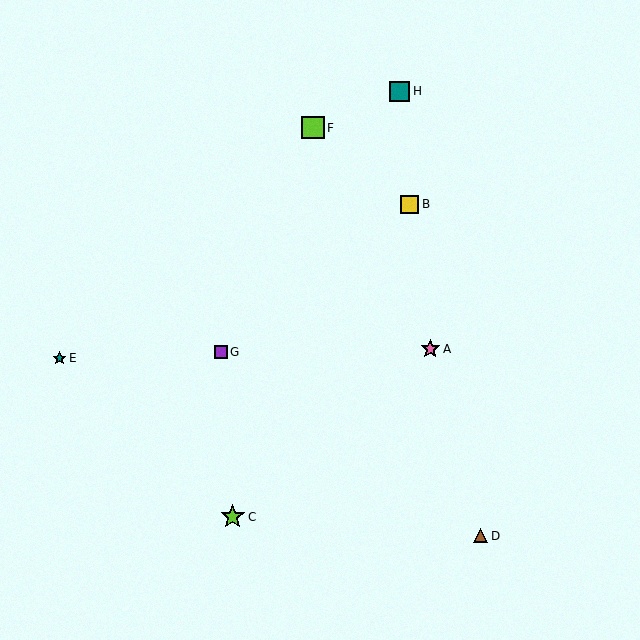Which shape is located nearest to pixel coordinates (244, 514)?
The lime star (labeled C) at (233, 517) is nearest to that location.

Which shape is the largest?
The lime star (labeled C) is the largest.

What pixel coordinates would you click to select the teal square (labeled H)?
Click at (400, 91) to select the teal square H.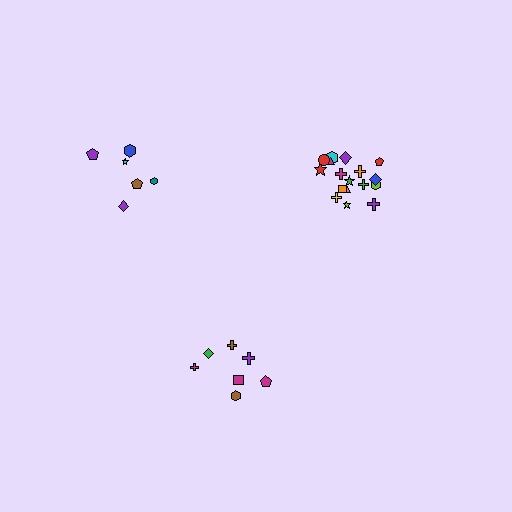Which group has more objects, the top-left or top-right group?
The top-right group.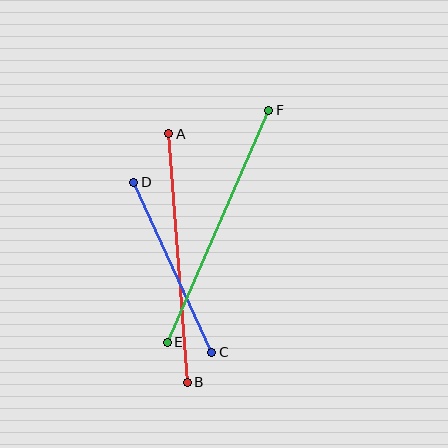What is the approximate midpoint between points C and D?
The midpoint is at approximately (173, 267) pixels.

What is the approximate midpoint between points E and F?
The midpoint is at approximately (218, 226) pixels.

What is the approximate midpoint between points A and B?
The midpoint is at approximately (178, 258) pixels.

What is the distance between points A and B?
The distance is approximately 249 pixels.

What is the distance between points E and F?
The distance is approximately 253 pixels.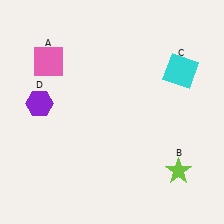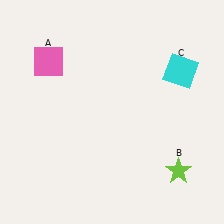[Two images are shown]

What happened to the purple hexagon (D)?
The purple hexagon (D) was removed in Image 2. It was in the top-left area of Image 1.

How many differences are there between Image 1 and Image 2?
There is 1 difference between the two images.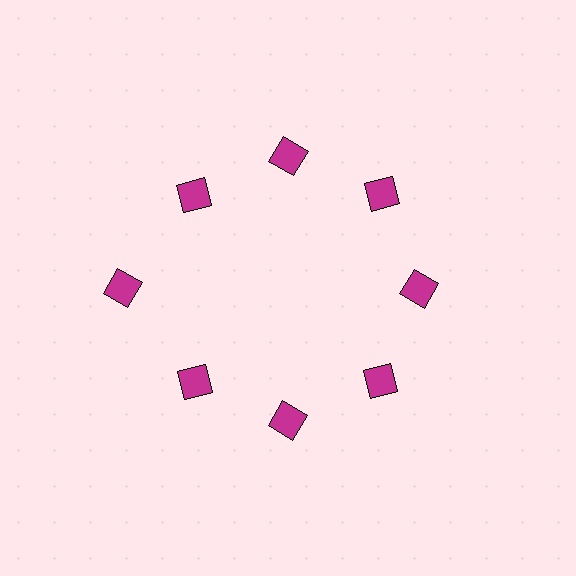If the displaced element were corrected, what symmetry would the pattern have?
It would have 8-fold rotational symmetry — the pattern would map onto itself every 45 degrees.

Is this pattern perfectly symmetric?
No. The 8 magenta squares are arranged in a ring, but one element near the 9 o'clock position is pushed outward from the center, breaking the 8-fold rotational symmetry.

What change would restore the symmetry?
The symmetry would be restored by moving it inward, back onto the ring so that all 8 squares sit at equal angles and equal distance from the center.